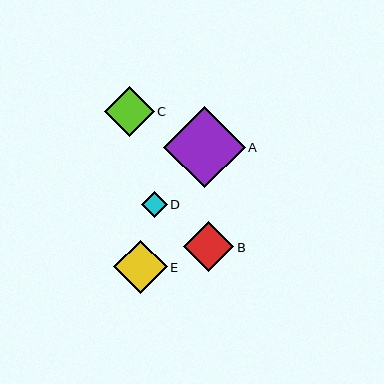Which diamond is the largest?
Diamond A is the largest with a size of approximately 82 pixels.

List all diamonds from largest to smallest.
From largest to smallest: A, E, B, C, D.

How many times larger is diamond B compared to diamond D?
Diamond B is approximately 1.9 times the size of diamond D.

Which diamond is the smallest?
Diamond D is the smallest with a size of approximately 26 pixels.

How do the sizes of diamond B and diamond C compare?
Diamond B and diamond C are approximately the same size.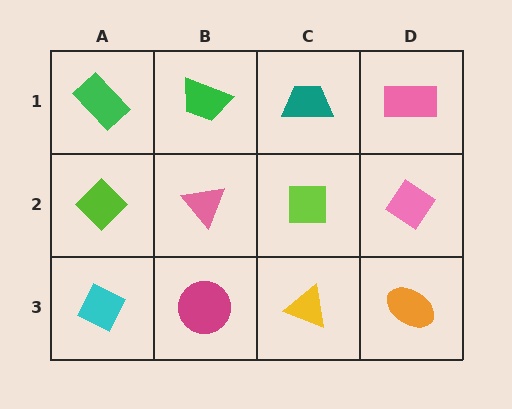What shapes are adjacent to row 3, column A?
A lime diamond (row 2, column A), a magenta circle (row 3, column B).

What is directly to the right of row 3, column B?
A yellow triangle.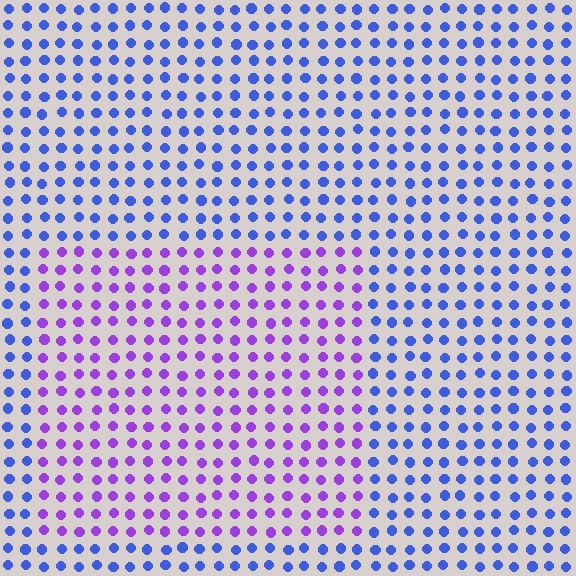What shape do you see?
I see a rectangle.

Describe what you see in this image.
The image is filled with small blue elements in a uniform arrangement. A rectangle-shaped region is visible where the elements are tinted to a slightly different hue, forming a subtle color boundary.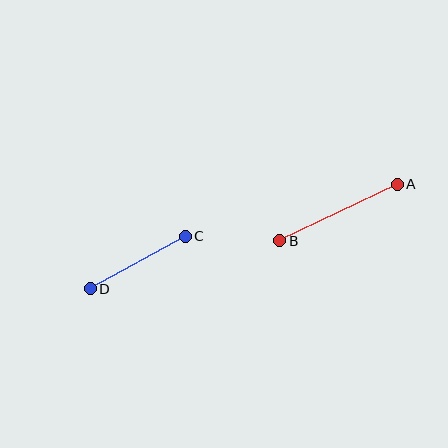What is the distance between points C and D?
The distance is approximately 108 pixels.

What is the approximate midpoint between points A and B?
The midpoint is at approximately (339, 212) pixels.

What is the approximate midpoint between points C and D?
The midpoint is at approximately (138, 262) pixels.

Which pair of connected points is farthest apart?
Points A and B are farthest apart.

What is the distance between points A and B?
The distance is approximately 130 pixels.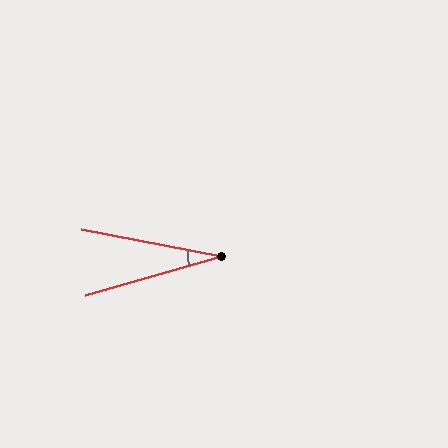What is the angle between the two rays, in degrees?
Approximately 27 degrees.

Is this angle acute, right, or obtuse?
It is acute.